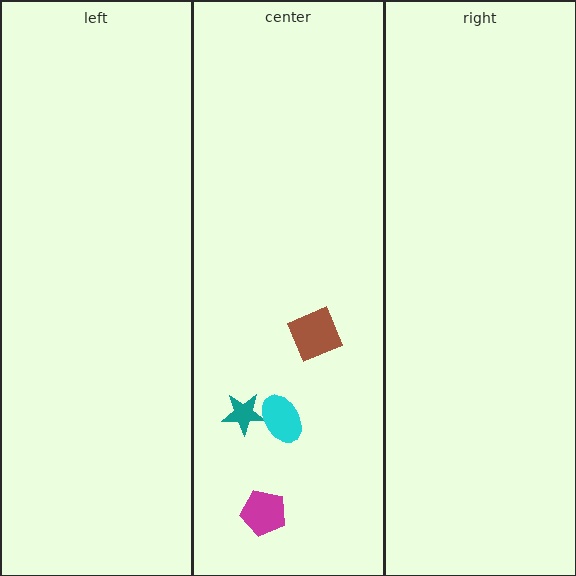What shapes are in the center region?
The brown square, the teal star, the magenta pentagon, the cyan ellipse.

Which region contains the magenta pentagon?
The center region.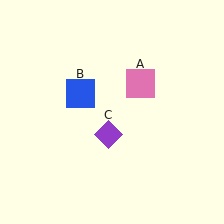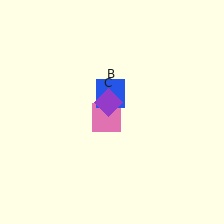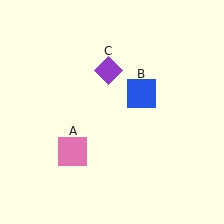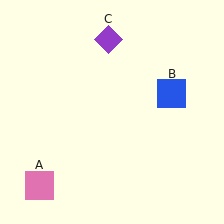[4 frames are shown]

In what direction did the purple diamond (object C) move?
The purple diamond (object C) moved up.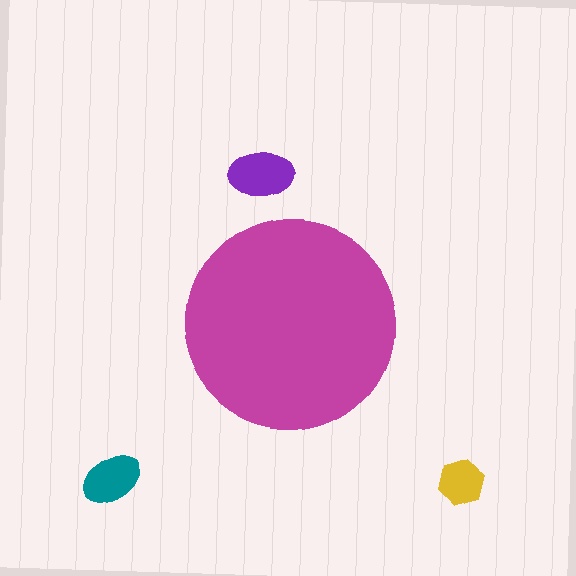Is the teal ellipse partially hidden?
No, the teal ellipse is fully visible.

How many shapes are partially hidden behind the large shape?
0 shapes are partially hidden.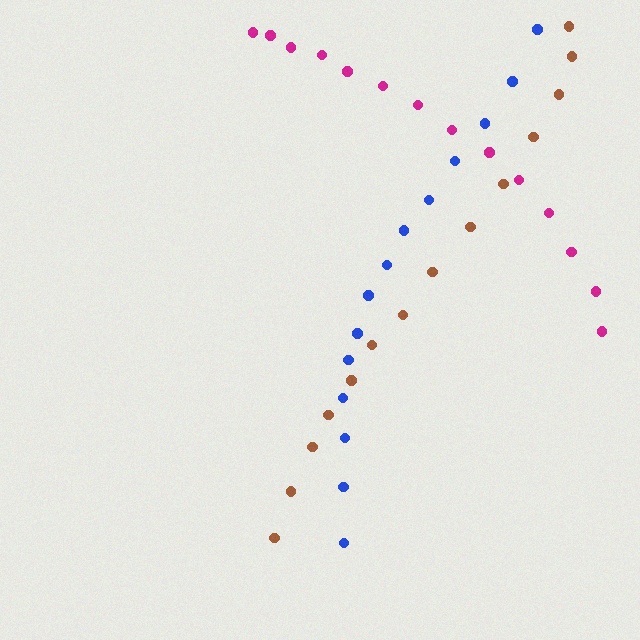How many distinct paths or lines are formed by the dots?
There are 3 distinct paths.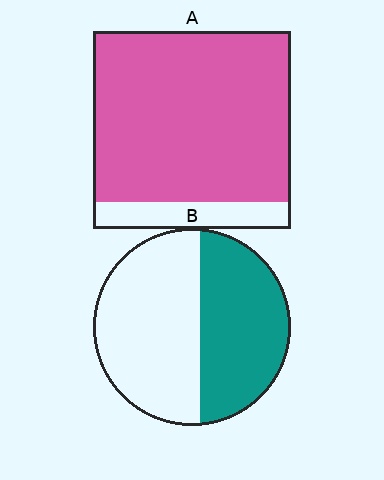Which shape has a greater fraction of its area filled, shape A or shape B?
Shape A.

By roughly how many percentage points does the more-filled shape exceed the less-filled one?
By roughly 40 percentage points (A over B).